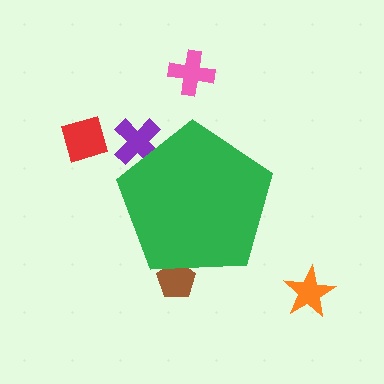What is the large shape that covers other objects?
A green pentagon.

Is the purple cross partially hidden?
Yes, the purple cross is partially hidden behind the green pentagon.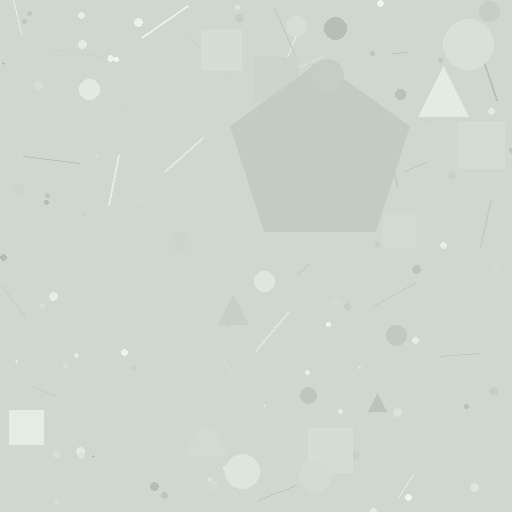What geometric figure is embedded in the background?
A pentagon is embedded in the background.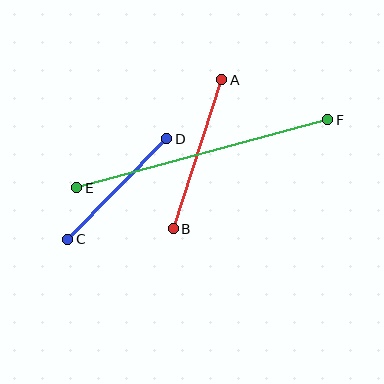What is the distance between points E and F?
The distance is approximately 260 pixels.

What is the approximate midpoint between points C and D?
The midpoint is at approximately (117, 189) pixels.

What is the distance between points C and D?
The distance is approximately 141 pixels.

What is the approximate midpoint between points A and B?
The midpoint is at approximately (197, 154) pixels.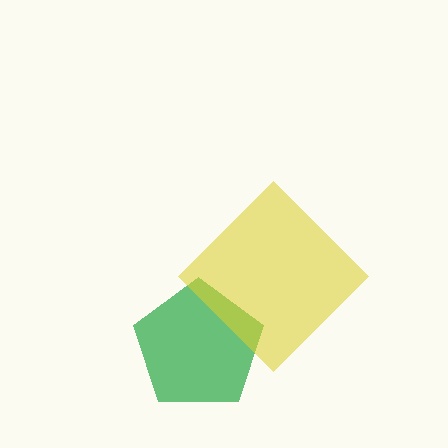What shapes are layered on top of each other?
The layered shapes are: a green pentagon, a yellow diamond.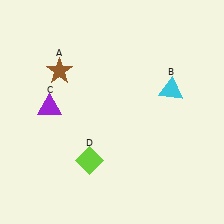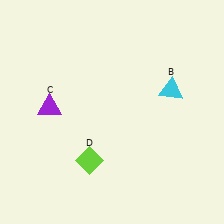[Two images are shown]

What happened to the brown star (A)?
The brown star (A) was removed in Image 2. It was in the top-left area of Image 1.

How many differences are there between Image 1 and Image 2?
There is 1 difference between the two images.